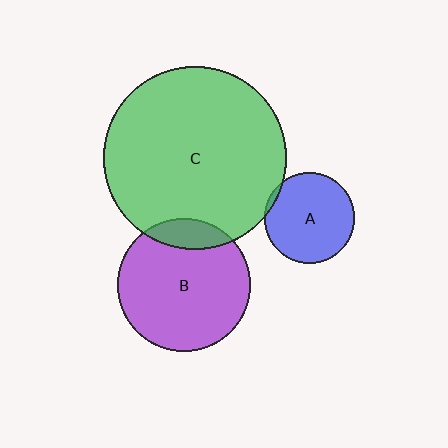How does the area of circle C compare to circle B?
Approximately 1.9 times.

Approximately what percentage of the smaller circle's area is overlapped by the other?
Approximately 5%.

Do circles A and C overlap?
Yes.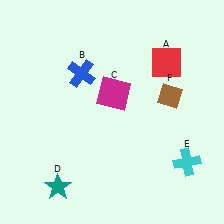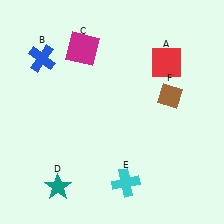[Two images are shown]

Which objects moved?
The objects that moved are: the blue cross (B), the magenta square (C), the cyan cross (E).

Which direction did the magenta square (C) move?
The magenta square (C) moved up.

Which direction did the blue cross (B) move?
The blue cross (B) moved left.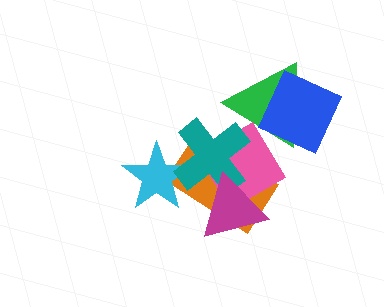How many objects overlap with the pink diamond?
5 objects overlap with the pink diamond.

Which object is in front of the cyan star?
The teal cross is in front of the cyan star.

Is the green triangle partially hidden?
Yes, it is partially covered by another shape.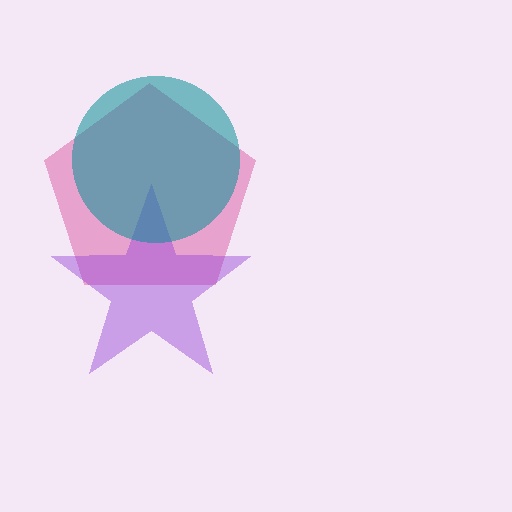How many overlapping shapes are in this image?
There are 3 overlapping shapes in the image.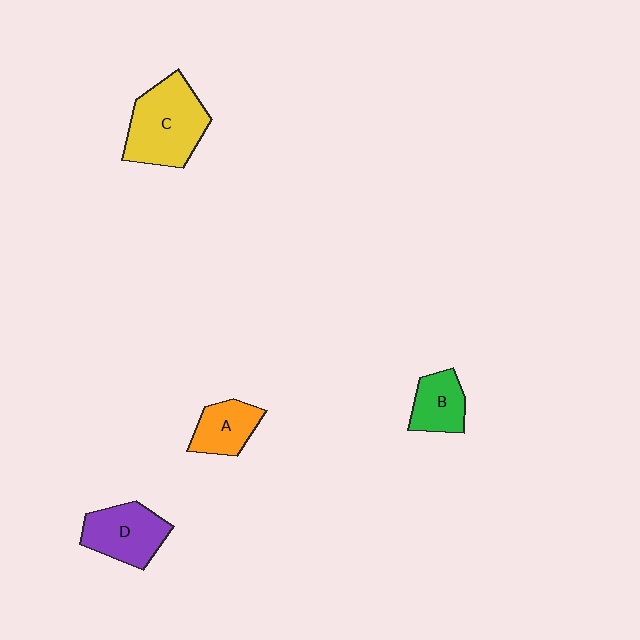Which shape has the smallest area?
Shape B (green).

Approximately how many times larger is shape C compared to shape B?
Approximately 2.0 times.